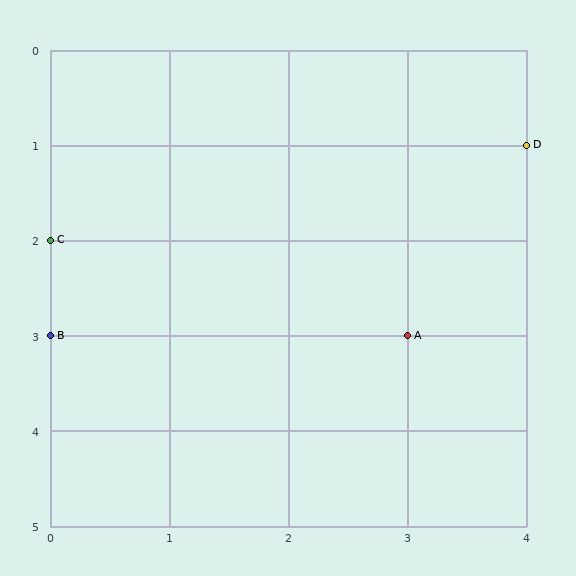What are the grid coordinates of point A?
Point A is at grid coordinates (3, 3).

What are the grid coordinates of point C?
Point C is at grid coordinates (0, 2).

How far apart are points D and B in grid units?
Points D and B are 4 columns and 2 rows apart (about 4.5 grid units diagonally).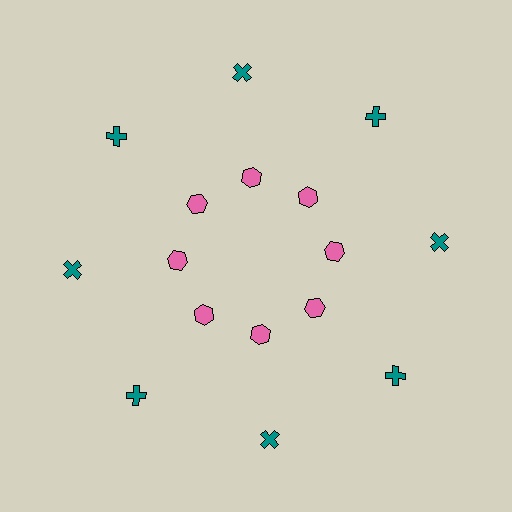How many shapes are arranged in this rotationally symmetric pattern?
There are 16 shapes, arranged in 8 groups of 2.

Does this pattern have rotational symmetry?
Yes, this pattern has 8-fold rotational symmetry. It looks the same after rotating 45 degrees around the center.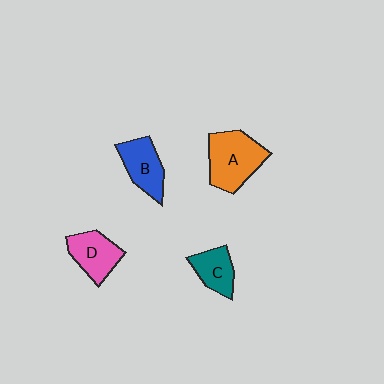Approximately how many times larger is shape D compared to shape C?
Approximately 1.3 times.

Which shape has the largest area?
Shape A (orange).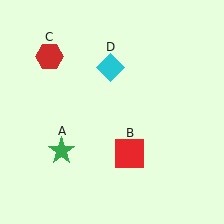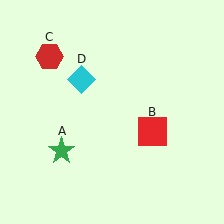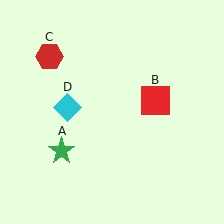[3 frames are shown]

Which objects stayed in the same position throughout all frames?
Green star (object A) and red hexagon (object C) remained stationary.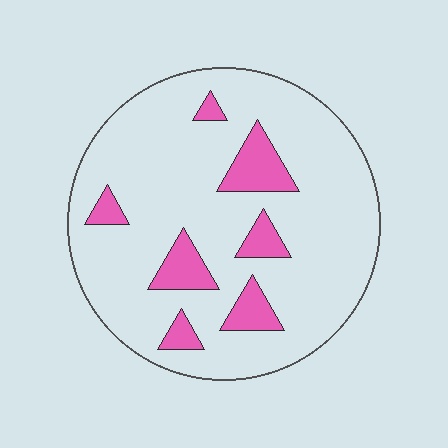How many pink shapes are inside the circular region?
7.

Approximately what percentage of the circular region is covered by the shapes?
Approximately 15%.